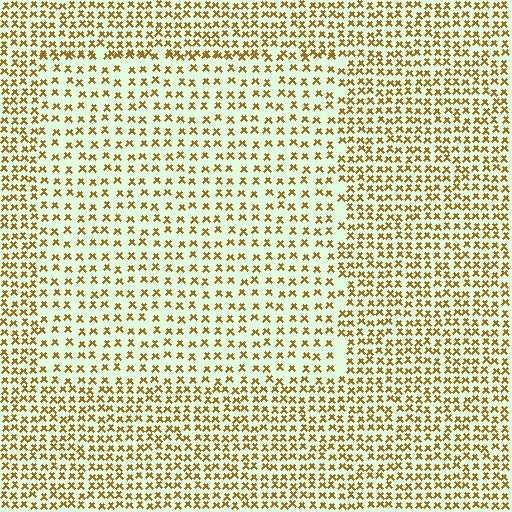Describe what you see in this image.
The image contains small brown elements arranged at two different densities. A rectangle-shaped region is visible where the elements are less densely packed than the surrounding area.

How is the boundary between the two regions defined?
The boundary is defined by a change in element density (approximately 1.7x ratio). All elements are the same color, size, and shape.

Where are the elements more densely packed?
The elements are more densely packed outside the rectangle boundary.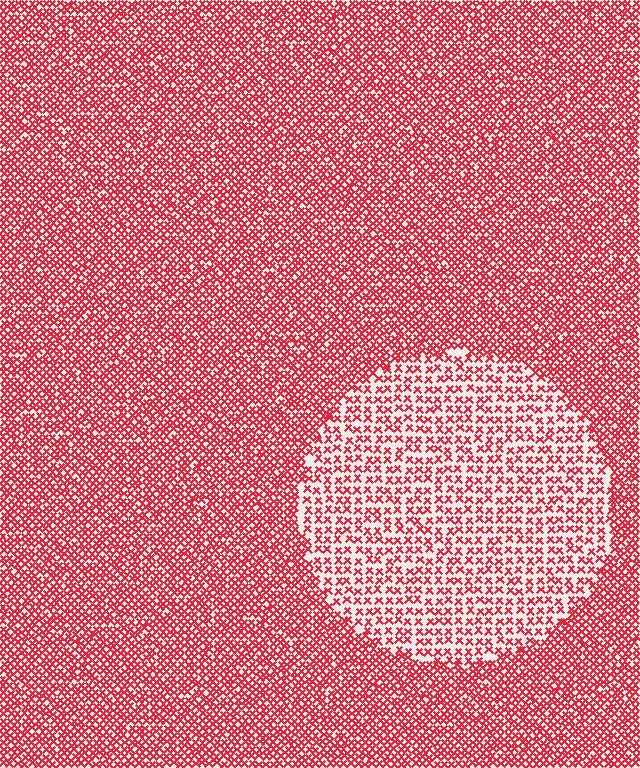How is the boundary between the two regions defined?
The boundary is defined by a change in element density (approximately 2.0x ratio). All elements are the same color, size, and shape.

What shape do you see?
I see a circle.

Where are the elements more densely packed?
The elements are more densely packed outside the circle boundary.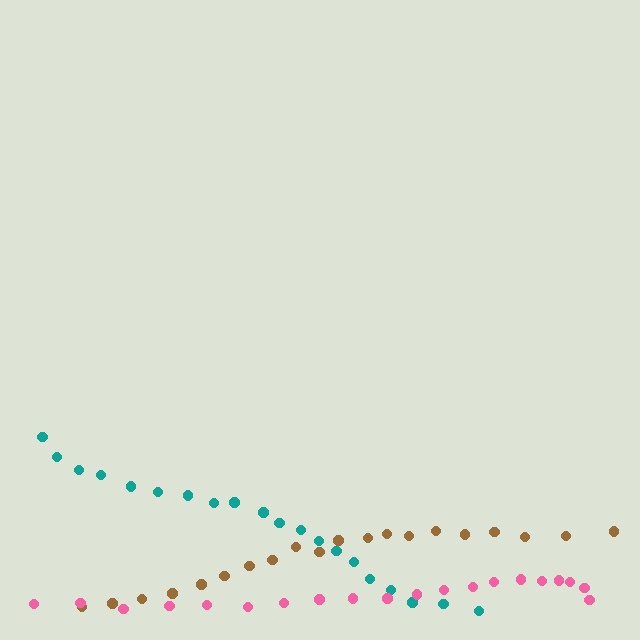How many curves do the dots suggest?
There are 3 distinct paths.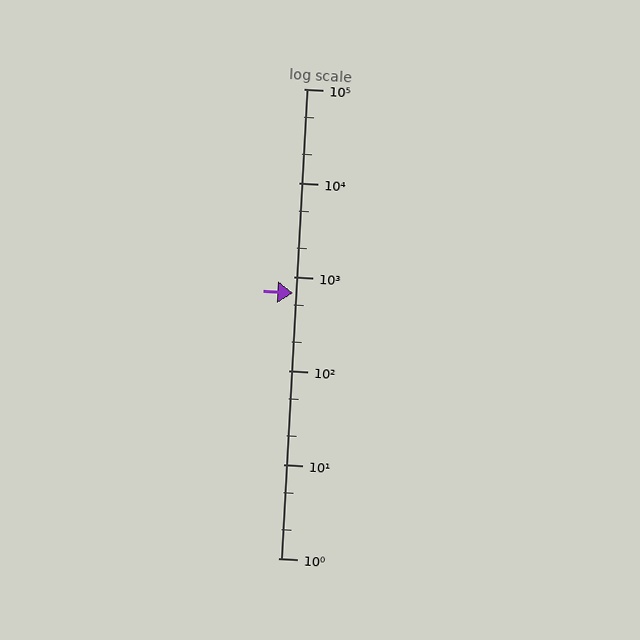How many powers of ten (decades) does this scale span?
The scale spans 5 decades, from 1 to 100000.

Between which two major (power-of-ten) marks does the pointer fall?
The pointer is between 100 and 1000.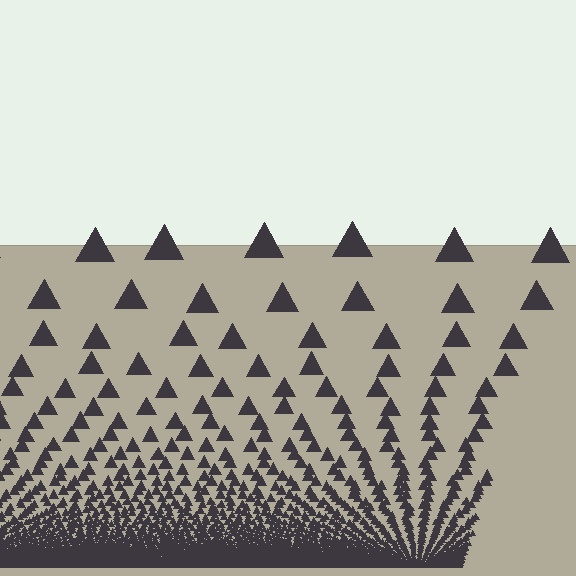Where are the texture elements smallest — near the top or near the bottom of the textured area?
Near the bottom.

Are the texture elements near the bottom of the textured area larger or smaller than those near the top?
Smaller. The gradient is inverted — elements near the bottom are smaller and denser.